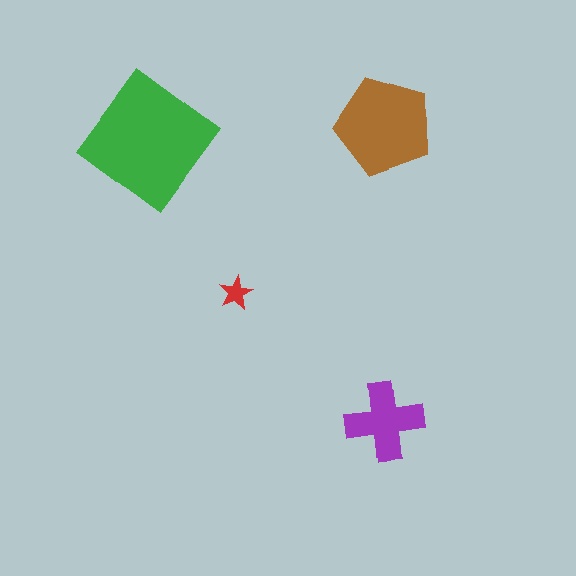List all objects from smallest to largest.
The red star, the purple cross, the brown pentagon, the green diamond.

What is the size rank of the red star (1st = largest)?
4th.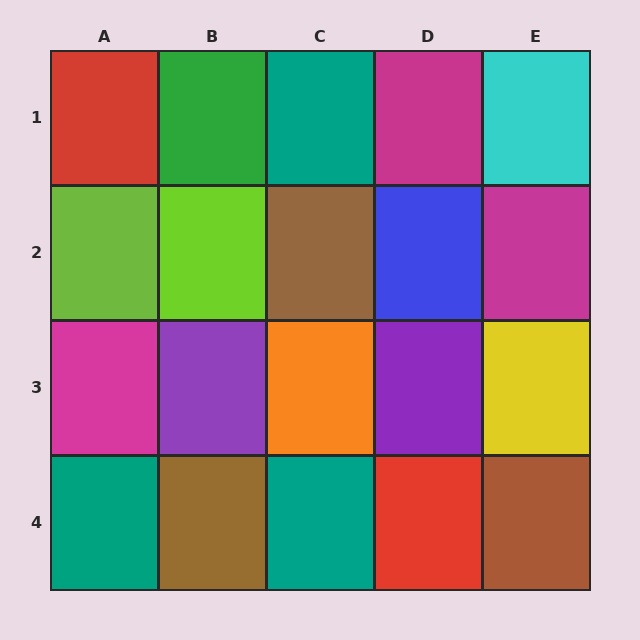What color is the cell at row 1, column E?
Cyan.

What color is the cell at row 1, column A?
Red.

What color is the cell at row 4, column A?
Teal.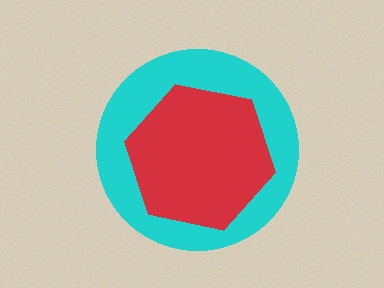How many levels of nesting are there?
2.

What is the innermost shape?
The red hexagon.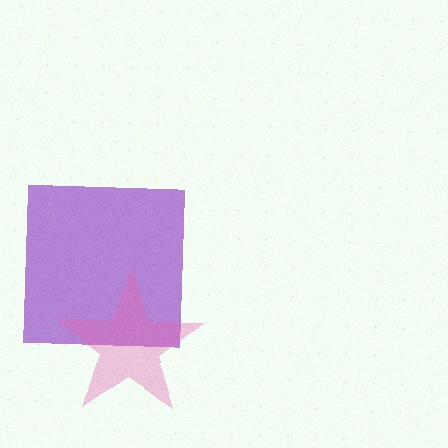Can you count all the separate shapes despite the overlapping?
Yes, there are 2 separate shapes.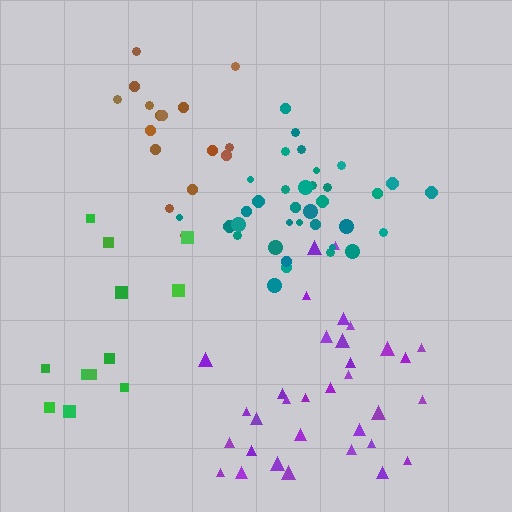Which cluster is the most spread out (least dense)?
Green.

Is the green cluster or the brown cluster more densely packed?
Brown.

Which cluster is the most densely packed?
Teal.